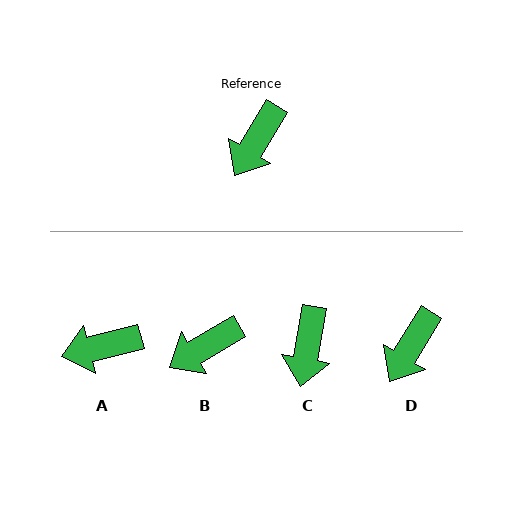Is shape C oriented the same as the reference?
No, it is off by about 21 degrees.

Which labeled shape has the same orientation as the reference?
D.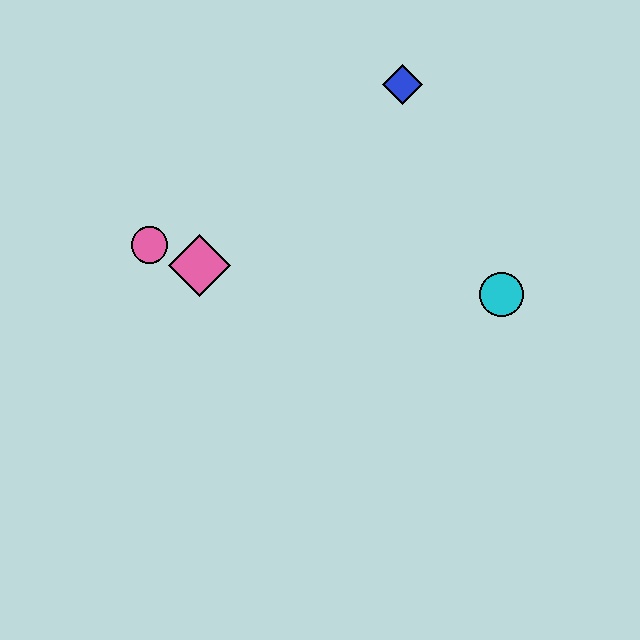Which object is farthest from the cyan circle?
The pink circle is farthest from the cyan circle.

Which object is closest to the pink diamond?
The pink circle is closest to the pink diamond.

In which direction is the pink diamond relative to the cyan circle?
The pink diamond is to the left of the cyan circle.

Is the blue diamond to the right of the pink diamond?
Yes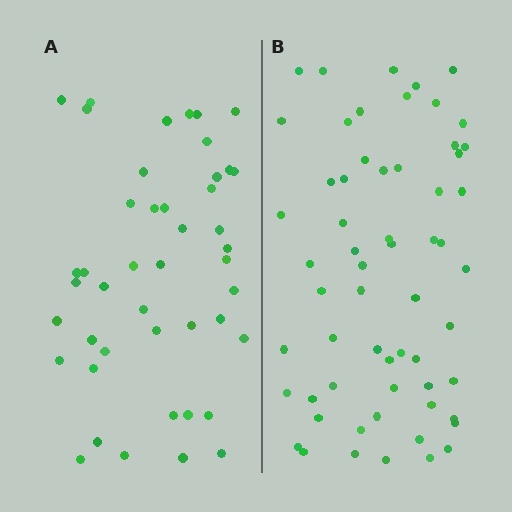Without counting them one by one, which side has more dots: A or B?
Region B (the right region) has more dots.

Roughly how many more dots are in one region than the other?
Region B has approximately 15 more dots than region A.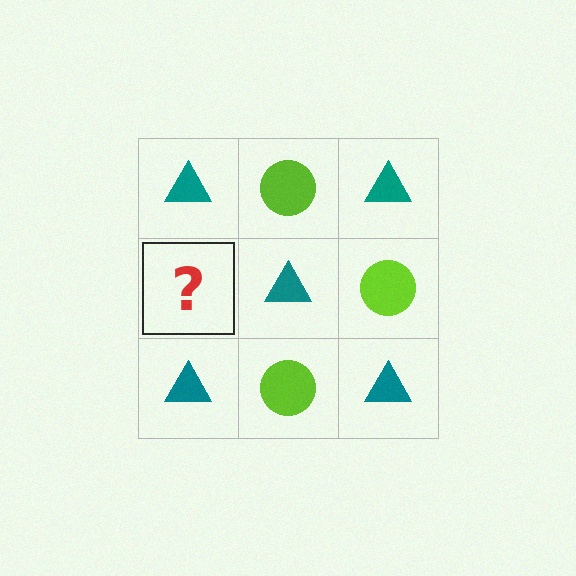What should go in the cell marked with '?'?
The missing cell should contain a lime circle.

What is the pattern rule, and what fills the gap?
The rule is that it alternates teal triangle and lime circle in a checkerboard pattern. The gap should be filled with a lime circle.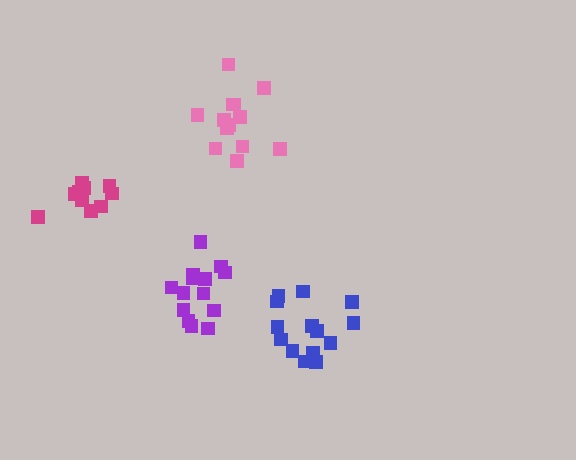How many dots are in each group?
Group 1: 14 dots, Group 2: 14 dots, Group 3: 13 dots, Group 4: 10 dots (51 total).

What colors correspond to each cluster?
The clusters are colored: blue, purple, pink, magenta.